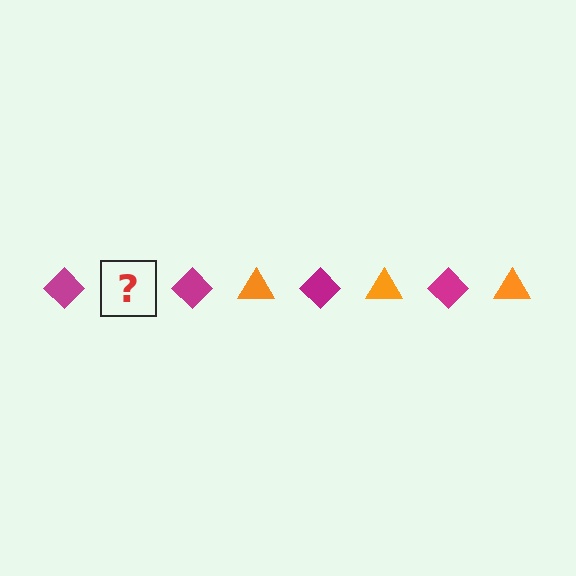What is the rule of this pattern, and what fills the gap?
The rule is that the pattern alternates between magenta diamond and orange triangle. The gap should be filled with an orange triangle.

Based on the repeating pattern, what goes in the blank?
The blank should be an orange triangle.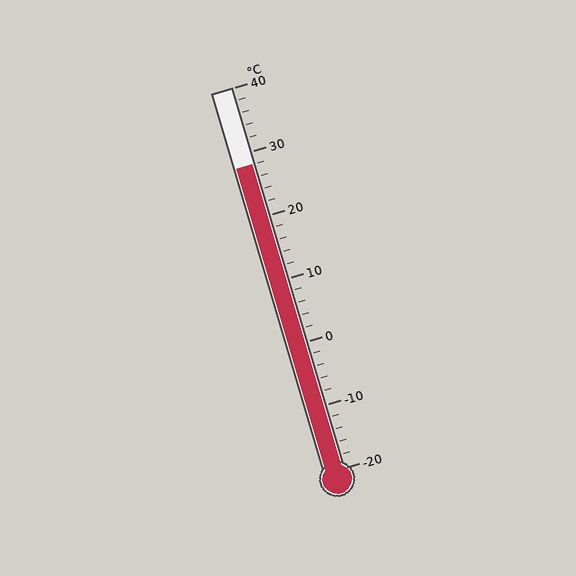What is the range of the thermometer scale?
The thermometer scale ranges from -20°C to 40°C.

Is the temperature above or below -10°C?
The temperature is above -10°C.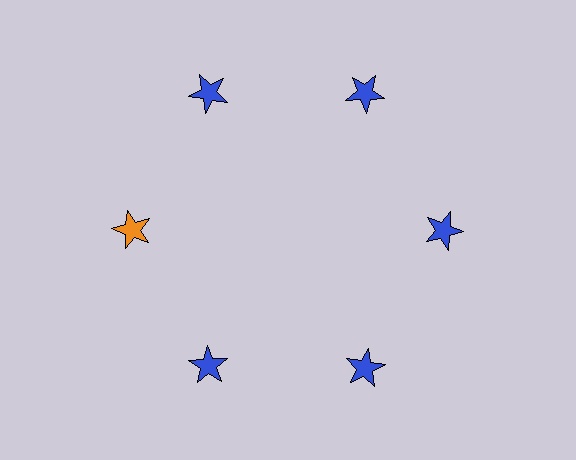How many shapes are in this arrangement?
There are 6 shapes arranged in a ring pattern.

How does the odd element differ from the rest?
It has a different color: orange instead of blue.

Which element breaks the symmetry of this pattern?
The orange star at roughly the 9 o'clock position breaks the symmetry. All other shapes are blue stars.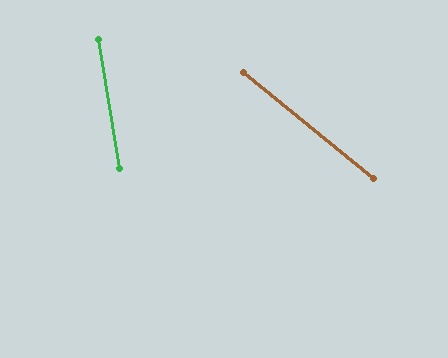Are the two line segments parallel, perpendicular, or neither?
Neither parallel nor perpendicular — they differ by about 42°.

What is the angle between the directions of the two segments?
Approximately 42 degrees.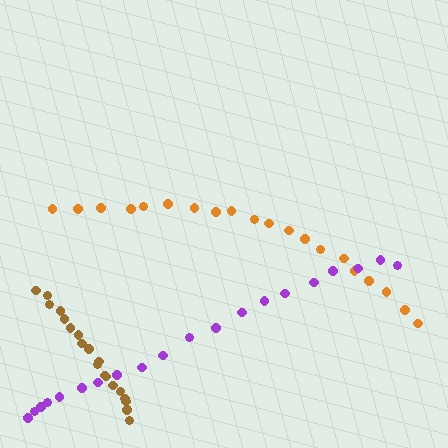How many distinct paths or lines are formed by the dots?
There are 3 distinct paths.